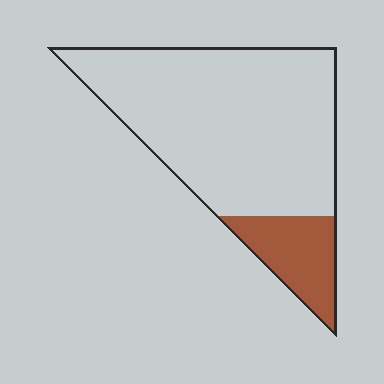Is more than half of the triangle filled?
No.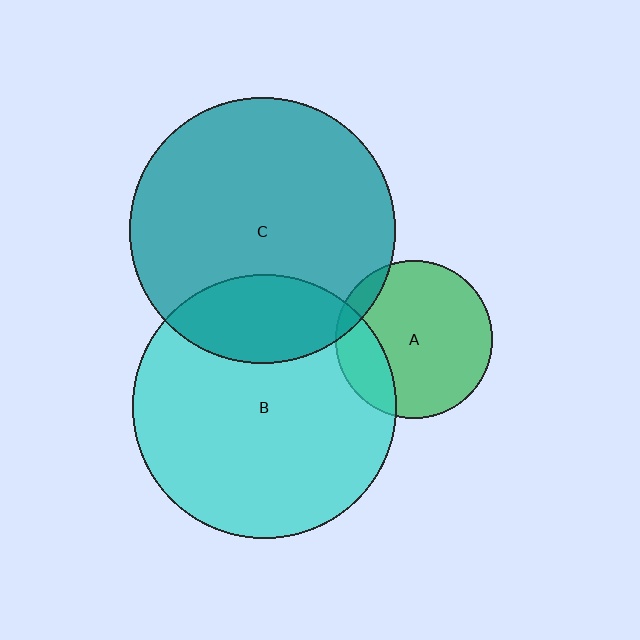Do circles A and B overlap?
Yes.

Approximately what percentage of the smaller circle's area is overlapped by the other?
Approximately 20%.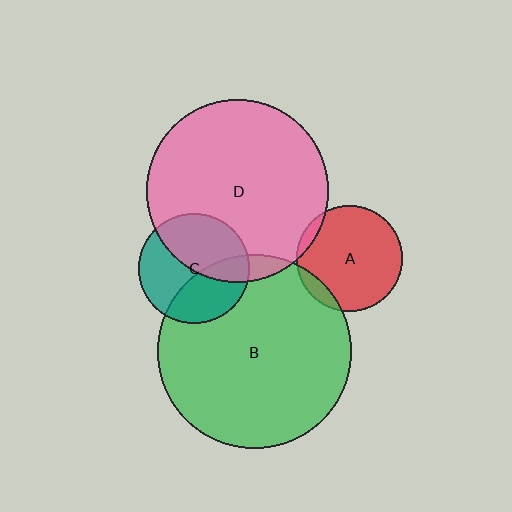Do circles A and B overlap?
Yes.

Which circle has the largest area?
Circle B (green).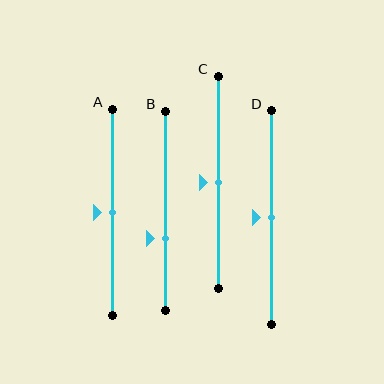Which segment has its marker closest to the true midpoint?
Segment A has its marker closest to the true midpoint.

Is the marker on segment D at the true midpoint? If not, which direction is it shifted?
Yes, the marker on segment D is at the true midpoint.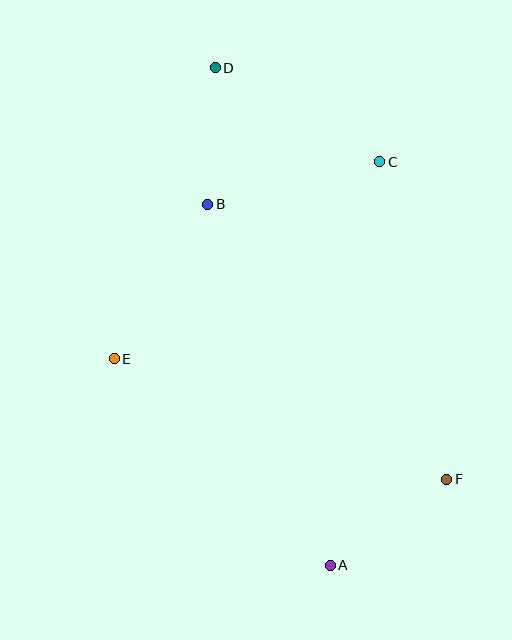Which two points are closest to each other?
Points B and D are closest to each other.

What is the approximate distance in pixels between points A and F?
The distance between A and F is approximately 145 pixels.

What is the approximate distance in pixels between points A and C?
The distance between A and C is approximately 407 pixels.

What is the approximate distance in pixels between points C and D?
The distance between C and D is approximately 189 pixels.